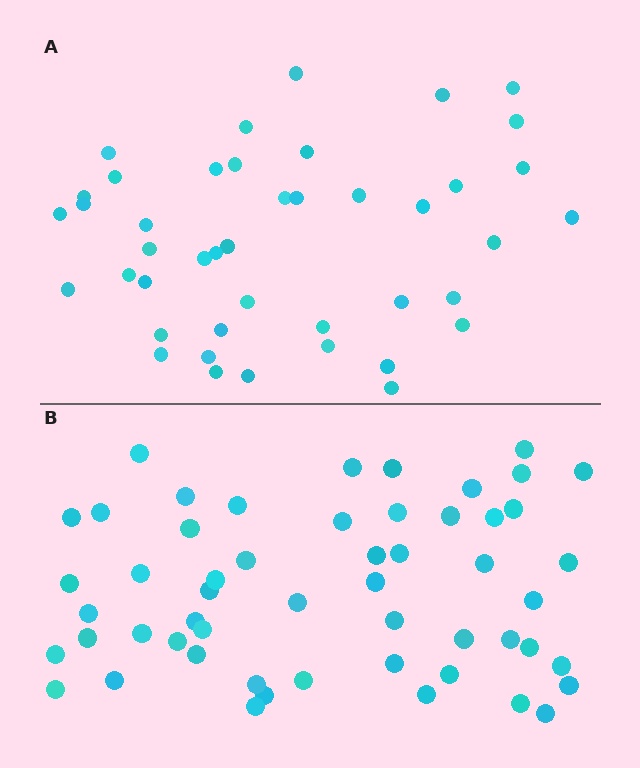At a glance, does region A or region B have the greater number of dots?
Region B (the bottom region) has more dots.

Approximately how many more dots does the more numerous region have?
Region B has roughly 12 or so more dots than region A.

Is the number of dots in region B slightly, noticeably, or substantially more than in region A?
Region B has noticeably more, but not dramatically so. The ratio is roughly 1.3 to 1.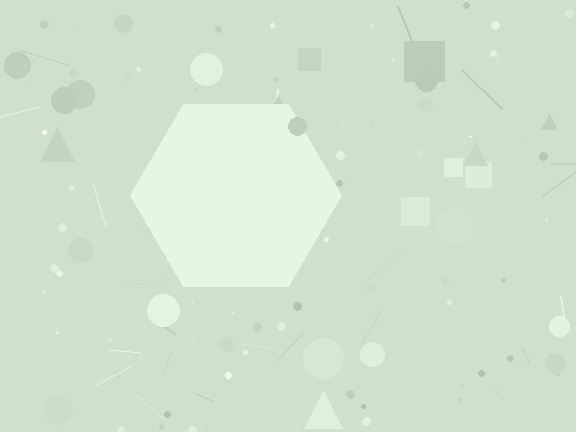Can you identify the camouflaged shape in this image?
The camouflaged shape is a hexagon.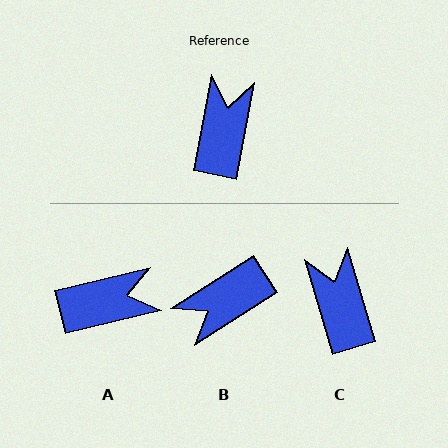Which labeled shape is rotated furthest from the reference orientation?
B, about 133 degrees away.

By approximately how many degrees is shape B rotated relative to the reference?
Approximately 133 degrees counter-clockwise.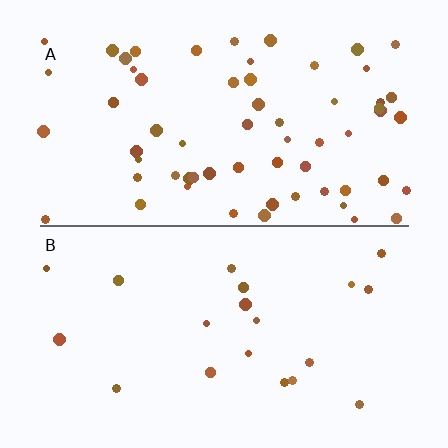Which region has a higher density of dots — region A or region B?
A (the top).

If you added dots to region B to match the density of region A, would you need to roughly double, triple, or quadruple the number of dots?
Approximately triple.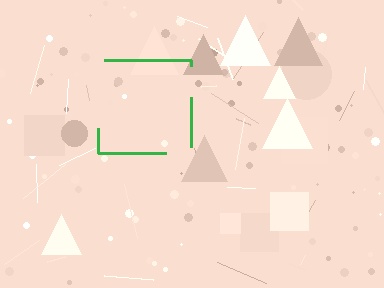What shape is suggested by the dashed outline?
The dashed outline suggests a square.